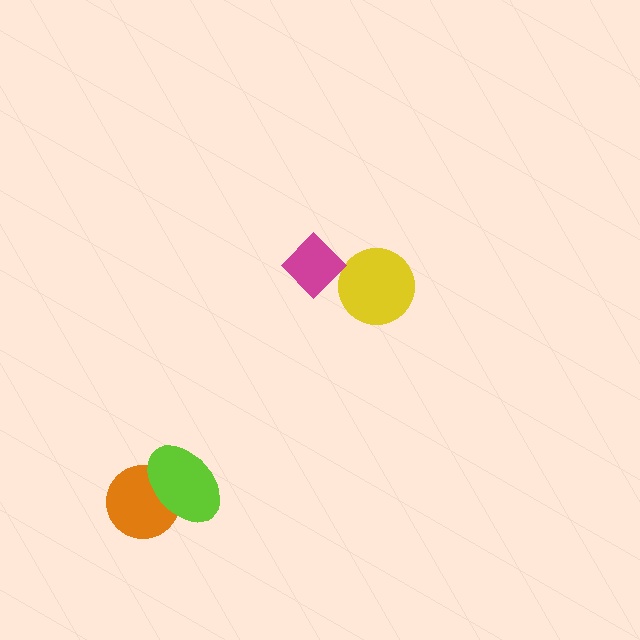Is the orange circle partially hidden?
Yes, it is partially covered by another shape.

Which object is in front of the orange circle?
The lime ellipse is in front of the orange circle.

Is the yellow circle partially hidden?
No, no other shape covers it.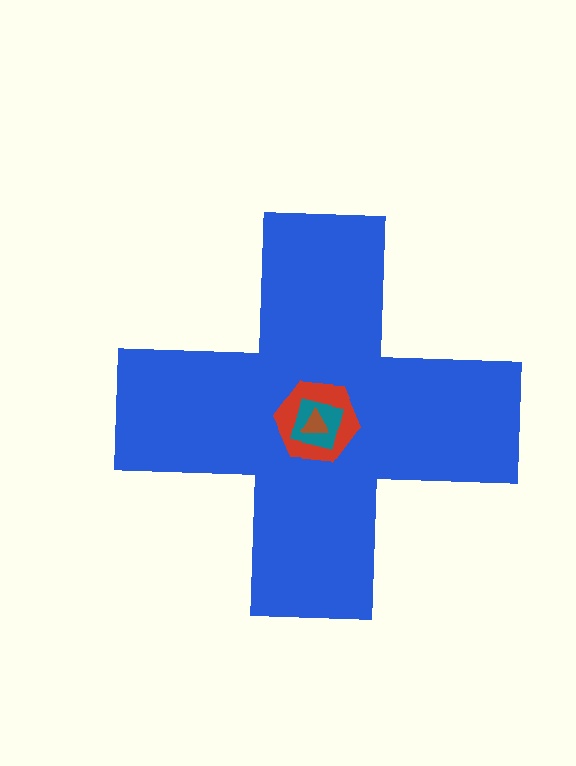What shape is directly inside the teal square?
The brown triangle.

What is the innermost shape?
The brown triangle.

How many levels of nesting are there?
4.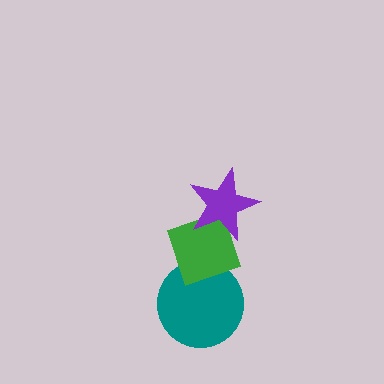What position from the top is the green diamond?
The green diamond is 2nd from the top.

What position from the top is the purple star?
The purple star is 1st from the top.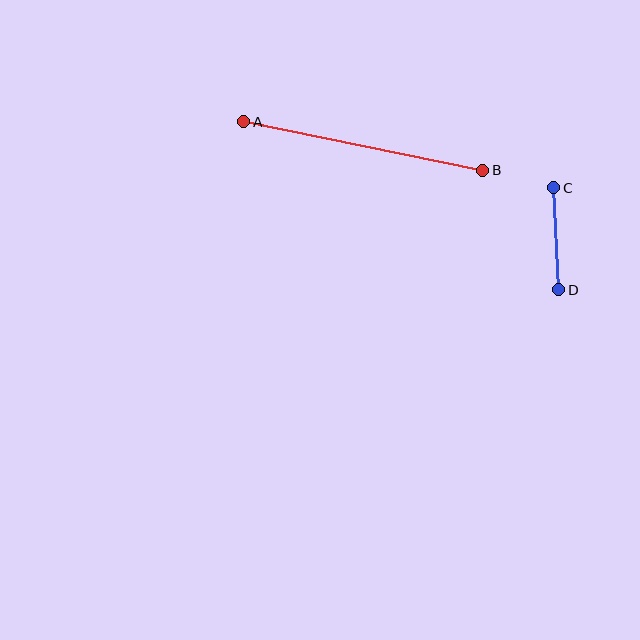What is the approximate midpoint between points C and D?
The midpoint is at approximately (556, 239) pixels.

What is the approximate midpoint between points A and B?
The midpoint is at approximately (363, 146) pixels.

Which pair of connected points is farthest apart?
Points A and B are farthest apart.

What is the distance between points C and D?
The distance is approximately 102 pixels.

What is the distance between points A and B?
The distance is approximately 244 pixels.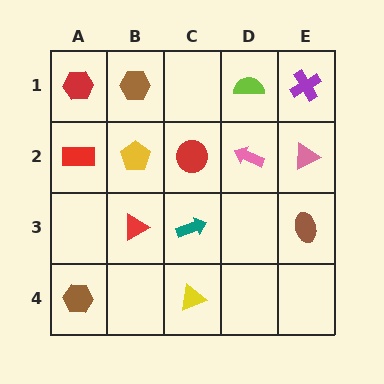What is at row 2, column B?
A yellow pentagon.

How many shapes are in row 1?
4 shapes.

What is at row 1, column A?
A red hexagon.